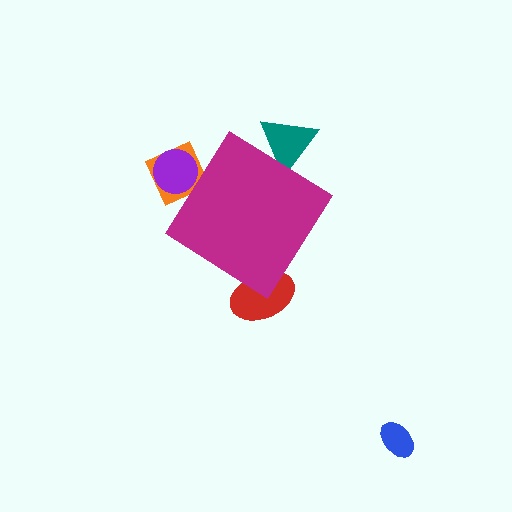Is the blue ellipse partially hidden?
No, the blue ellipse is fully visible.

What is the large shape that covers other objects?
A magenta diamond.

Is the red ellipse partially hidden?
Yes, the red ellipse is partially hidden behind the magenta diamond.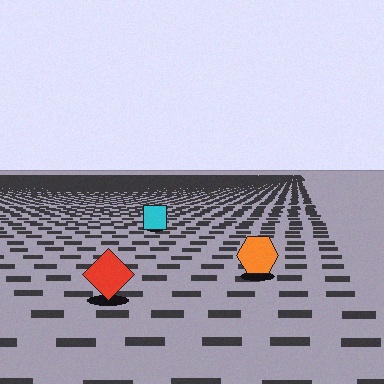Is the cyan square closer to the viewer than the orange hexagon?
No. The orange hexagon is closer — you can tell from the texture gradient: the ground texture is coarser near it.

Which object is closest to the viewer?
The red diamond is closest. The texture marks near it are larger and more spread out.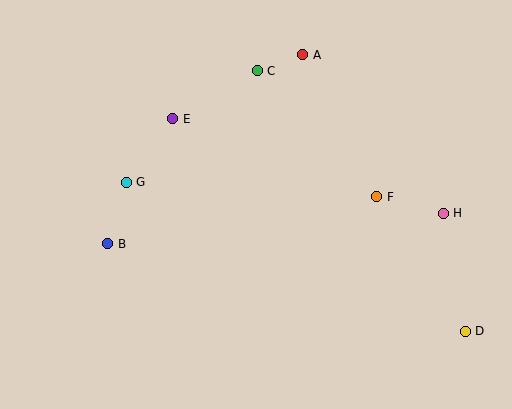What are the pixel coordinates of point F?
Point F is at (377, 197).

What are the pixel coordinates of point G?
Point G is at (126, 182).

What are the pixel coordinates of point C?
Point C is at (257, 71).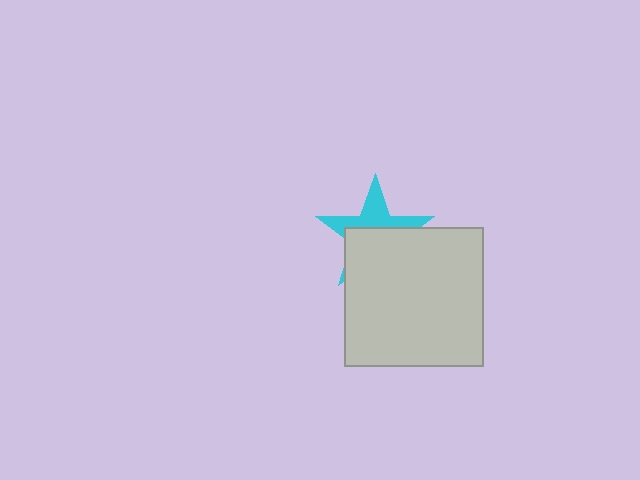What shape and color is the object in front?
The object in front is a light gray square.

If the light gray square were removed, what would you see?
You would see the complete cyan star.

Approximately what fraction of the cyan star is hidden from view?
Roughly 57% of the cyan star is hidden behind the light gray square.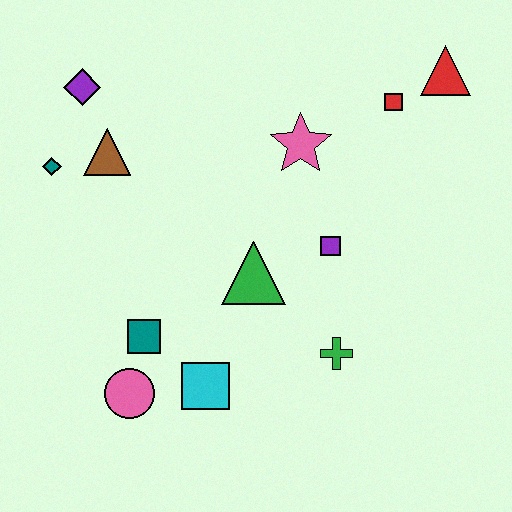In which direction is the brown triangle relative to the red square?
The brown triangle is to the left of the red square.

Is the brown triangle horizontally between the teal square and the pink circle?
No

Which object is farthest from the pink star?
The pink circle is farthest from the pink star.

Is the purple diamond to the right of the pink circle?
No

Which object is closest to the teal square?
The pink circle is closest to the teal square.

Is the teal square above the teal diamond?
No